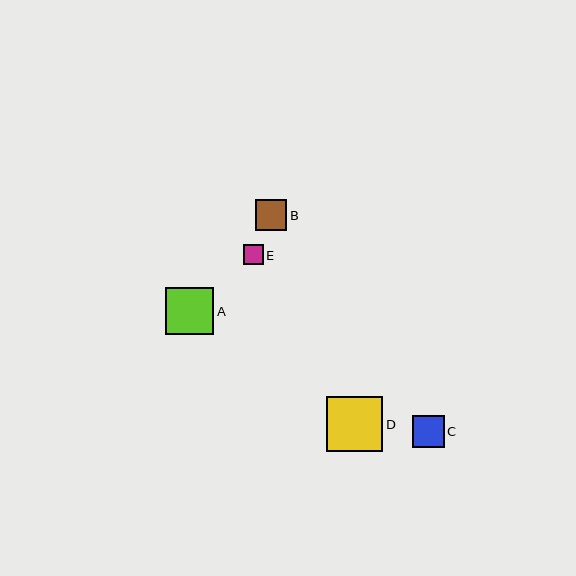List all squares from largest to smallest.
From largest to smallest: D, A, C, B, E.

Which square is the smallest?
Square E is the smallest with a size of approximately 20 pixels.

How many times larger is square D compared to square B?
Square D is approximately 1.8 times the size of square B.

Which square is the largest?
Square D is the largest with a size of approximately 56 pixels.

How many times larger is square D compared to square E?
Square D is approximately 2.7 times the size of square E.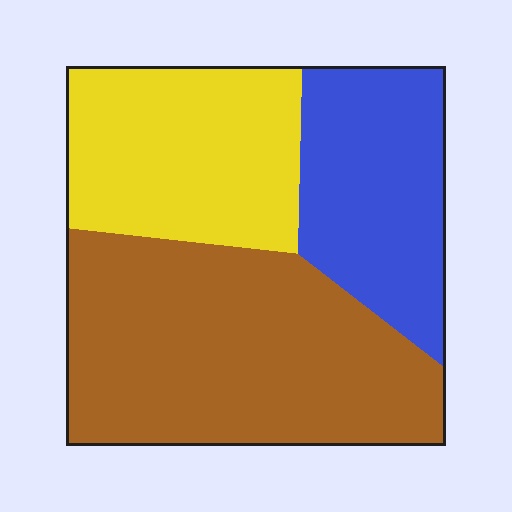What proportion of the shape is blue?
Blue covers around 25% of the shape.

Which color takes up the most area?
Brown, at roughly 45%.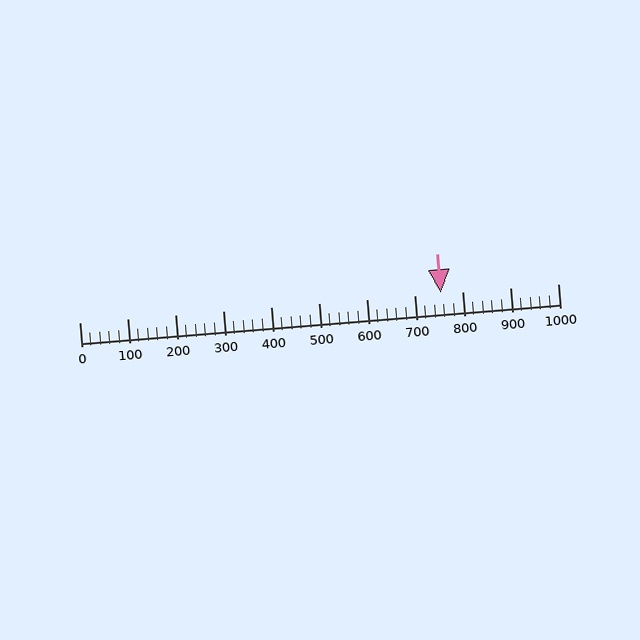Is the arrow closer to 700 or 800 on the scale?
The arrow is closer to 800.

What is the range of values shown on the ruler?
The ruler shows values from 0 to 1000.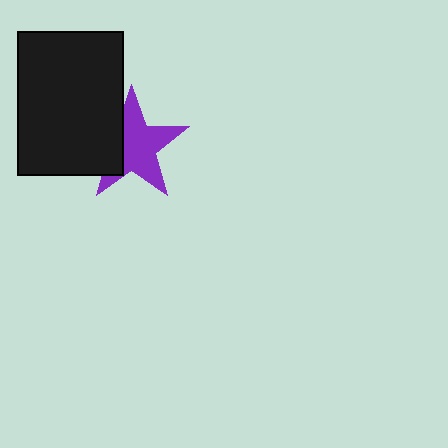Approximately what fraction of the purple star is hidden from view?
Roughly 30% of the purple star is hidden behind the black rectangle.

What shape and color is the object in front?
The object in front is a black rectangle.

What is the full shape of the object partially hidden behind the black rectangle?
The partially hidden object is a purple star.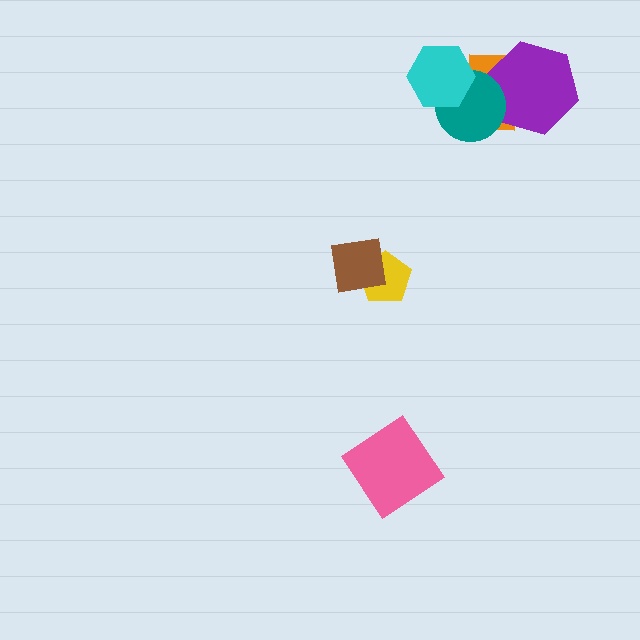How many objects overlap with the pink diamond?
0 objects overlap with the pink diamond.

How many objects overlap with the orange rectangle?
3 objects overlap with the orange rectangle.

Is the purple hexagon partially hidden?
Yes, it is partially covered by another shape.